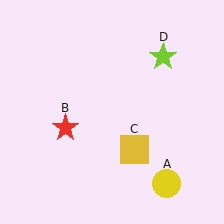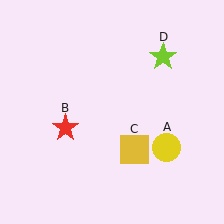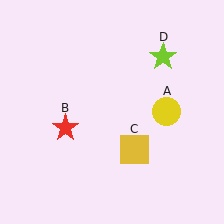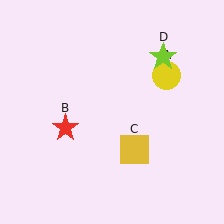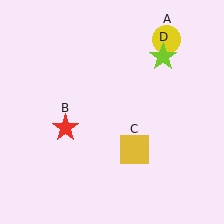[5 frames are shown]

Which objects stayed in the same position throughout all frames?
Red star (object B) and yellow square (object C) and lime star (object D) remained stationary.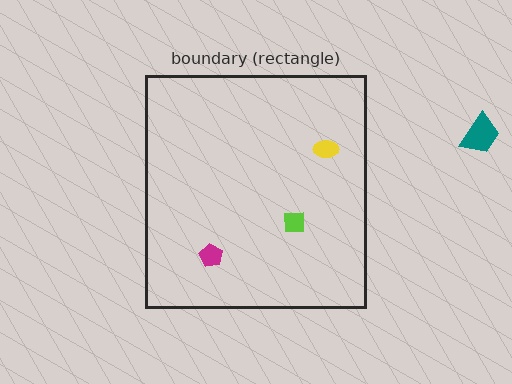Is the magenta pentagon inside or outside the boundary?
Inside.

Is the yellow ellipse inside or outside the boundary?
Inside.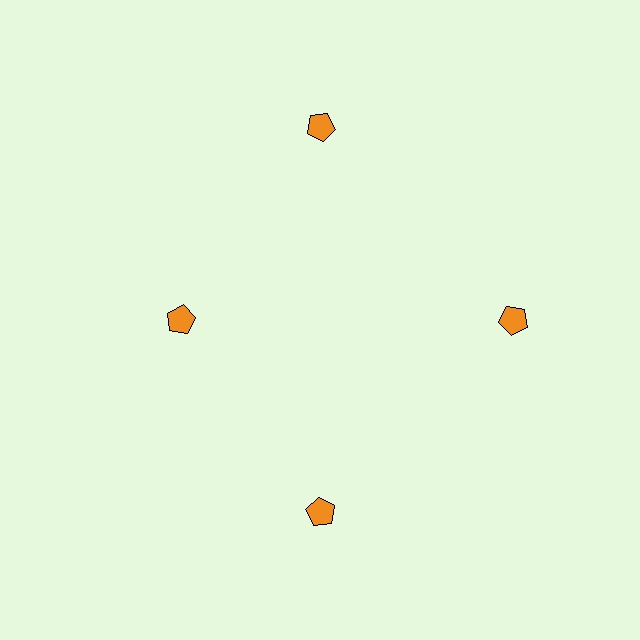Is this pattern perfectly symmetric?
No. The 4 orange pentagons are arranged in a ring, but one element near the 9 o'clock position is pulled inward toward the center, breaking the 4-fold rotational symmetry.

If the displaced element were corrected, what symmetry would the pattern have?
It would have 4-fold rotational symmetry — the pattern would map onto itself every 90 degrees.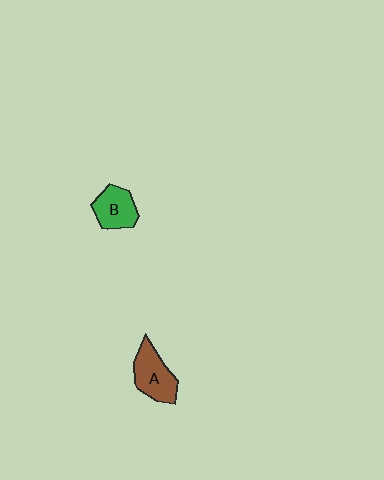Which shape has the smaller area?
Shape B (green).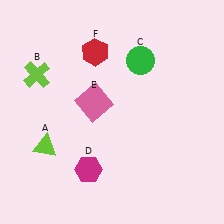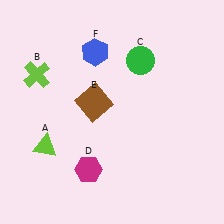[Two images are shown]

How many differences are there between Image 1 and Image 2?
There are 2 differences between the two images.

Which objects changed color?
E changed from pink to brown. F changed from red to blue.